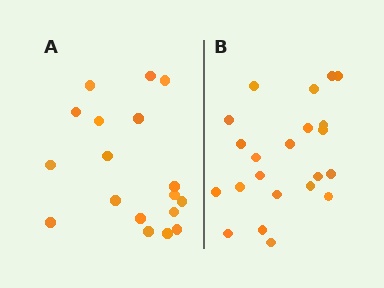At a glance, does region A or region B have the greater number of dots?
Region B (the right region) has more dots.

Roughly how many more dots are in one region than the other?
Region B has about 4 more dots than region A.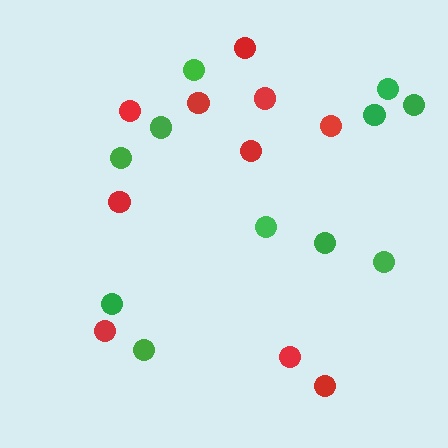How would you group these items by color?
There are 2 groups: one group of green circles (11) and one group of red circles (10).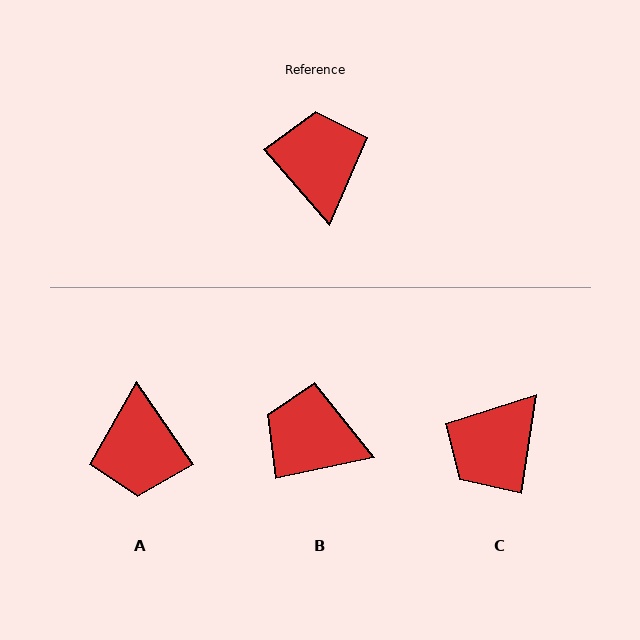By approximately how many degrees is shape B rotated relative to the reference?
Approximately 61 degrees counter-clockwise.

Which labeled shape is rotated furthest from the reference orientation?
A, about 173 degrees away.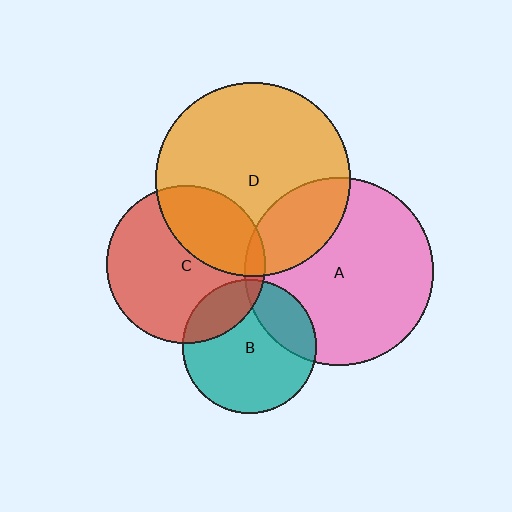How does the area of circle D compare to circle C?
Approximately 1.5 times.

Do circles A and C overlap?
Yes.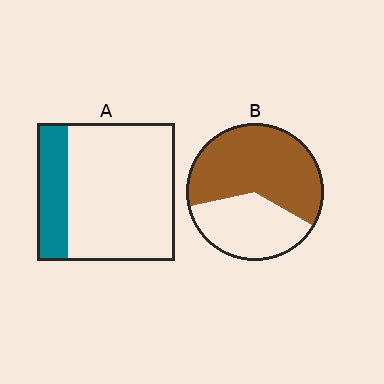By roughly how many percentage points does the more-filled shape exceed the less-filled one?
By roughly 40 percentage points (B over A).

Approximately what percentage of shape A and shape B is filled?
A is approximately 20% and B is approximately 60%.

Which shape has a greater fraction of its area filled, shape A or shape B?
Shape B.